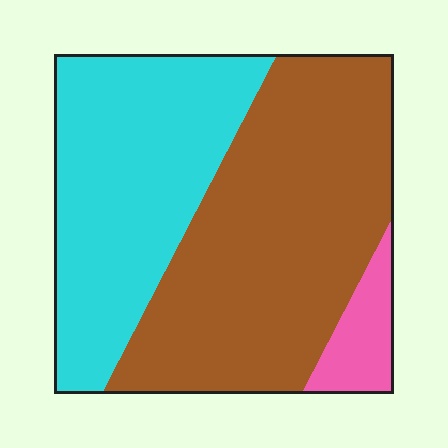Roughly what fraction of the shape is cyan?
Cyan takes up between a third and a half of the shape.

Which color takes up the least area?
Pink, at roughly 5%.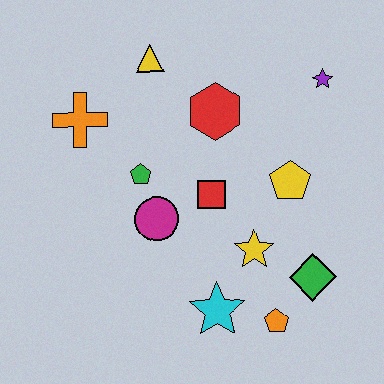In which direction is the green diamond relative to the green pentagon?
The green diamond is to the right of the green pentagon.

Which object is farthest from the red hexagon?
The orange pentagon is farthest from the red hexagon.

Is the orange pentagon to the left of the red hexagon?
No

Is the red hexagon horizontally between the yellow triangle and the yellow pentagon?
Yes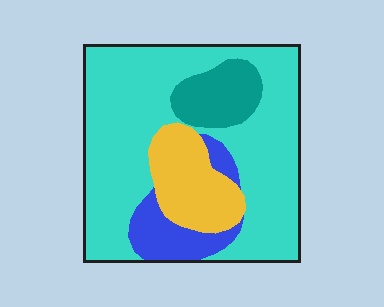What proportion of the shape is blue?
Blue takes up about one tenth (1/10) of the shape.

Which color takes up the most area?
Cyan, at roughly 65%.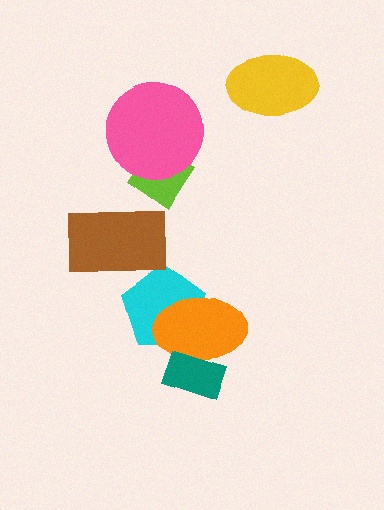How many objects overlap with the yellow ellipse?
0 objects overlap with the yellow ellipse.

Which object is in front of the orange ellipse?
The teal rectangle is in front of the orange ellipse.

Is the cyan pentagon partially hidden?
Yes, it is partially covered by another shape.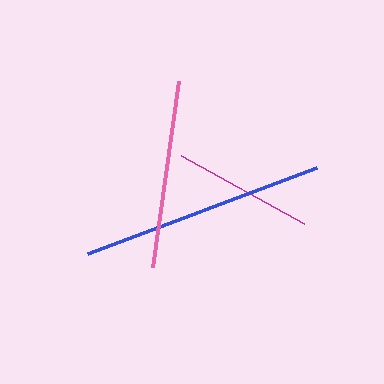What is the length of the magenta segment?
The magenta segment is approximately 140 pixels long.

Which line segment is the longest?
The blue line is the longest at approximately 244 pixels.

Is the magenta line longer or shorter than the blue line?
The blue line is longer than the magenta line.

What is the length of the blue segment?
The blue segment is approximately 244 pixels long.